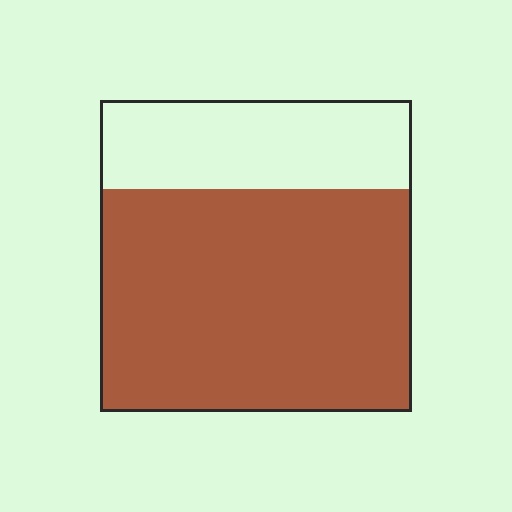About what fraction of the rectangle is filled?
About three quarters (3/4).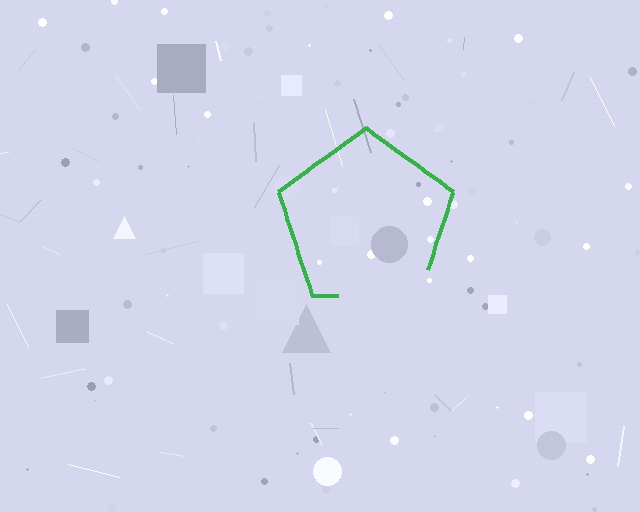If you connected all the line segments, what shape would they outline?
They would outline a pentagon.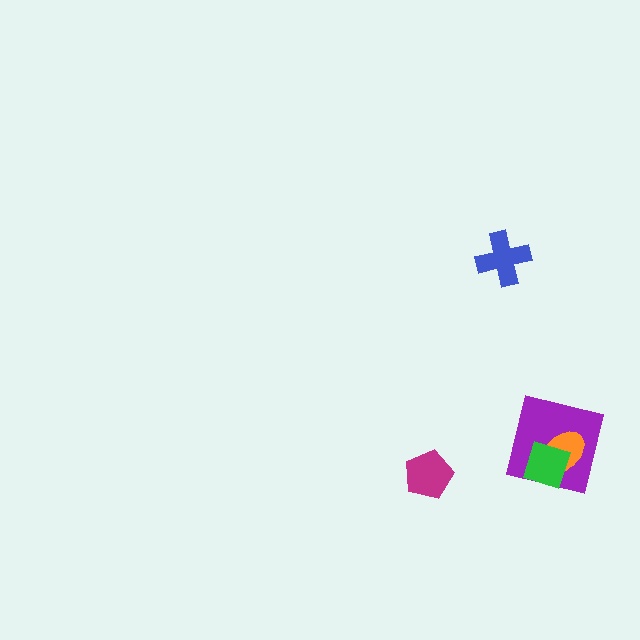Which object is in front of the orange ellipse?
The green diamond is in front of the orange ellipse.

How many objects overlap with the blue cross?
0 objects overlap with the blue cross.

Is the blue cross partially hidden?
No, no other shape covers it.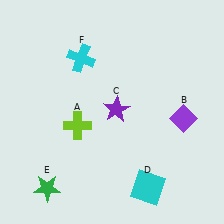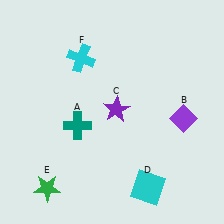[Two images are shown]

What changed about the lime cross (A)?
In Image 1, A is lime. In Image 2, it changed to teal.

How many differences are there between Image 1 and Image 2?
There is 1 difference between the two images.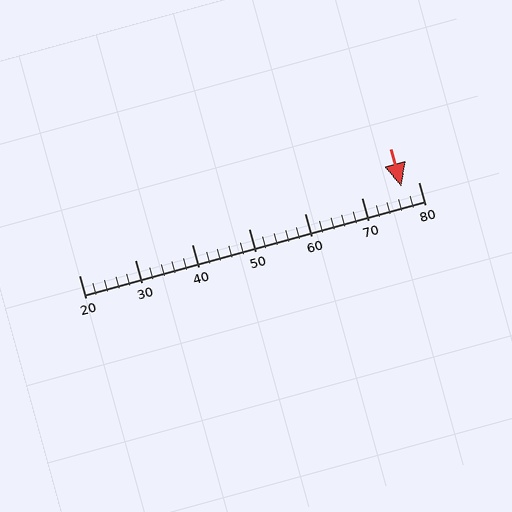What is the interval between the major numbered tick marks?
The major tick marks are spaced 10 units apart.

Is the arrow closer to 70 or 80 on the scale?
The arrow is closer to 80.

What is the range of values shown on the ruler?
The ruler shows values from 20 to 80.